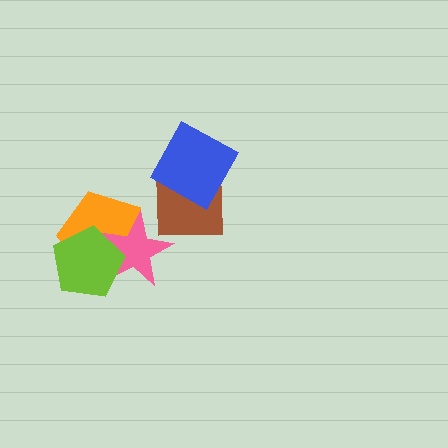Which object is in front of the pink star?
The lime pentagon is in front of the pink star.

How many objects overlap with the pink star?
3 objects overlap with the pink star.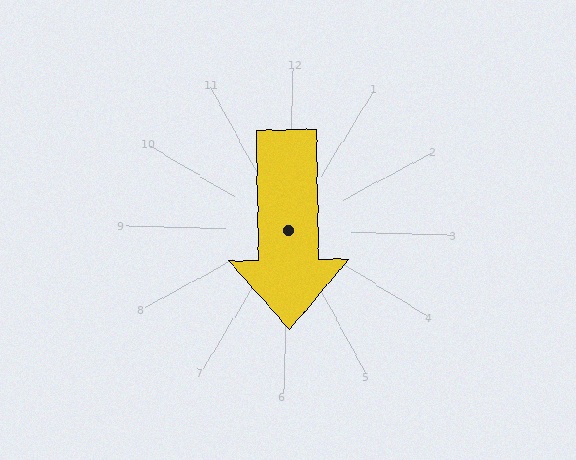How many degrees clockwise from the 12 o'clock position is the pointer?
Approximately 177 degrees.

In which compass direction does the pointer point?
South.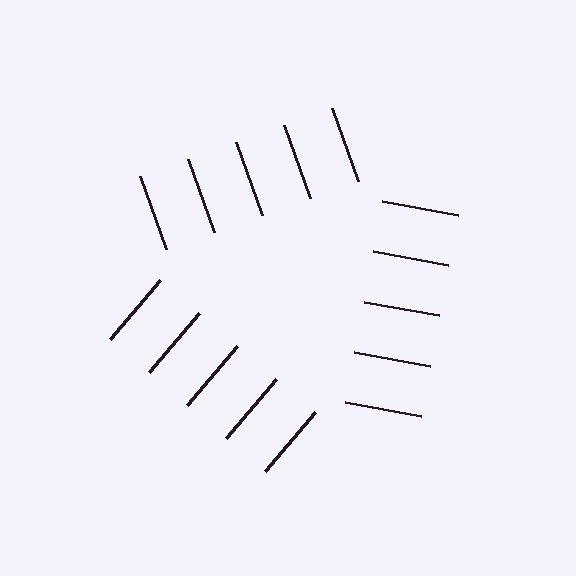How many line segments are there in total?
15 — 5 along each of the 3 edges.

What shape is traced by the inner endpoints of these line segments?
An illusory triangle — the line segments terminate on its edges but no continuous stroke is drawn.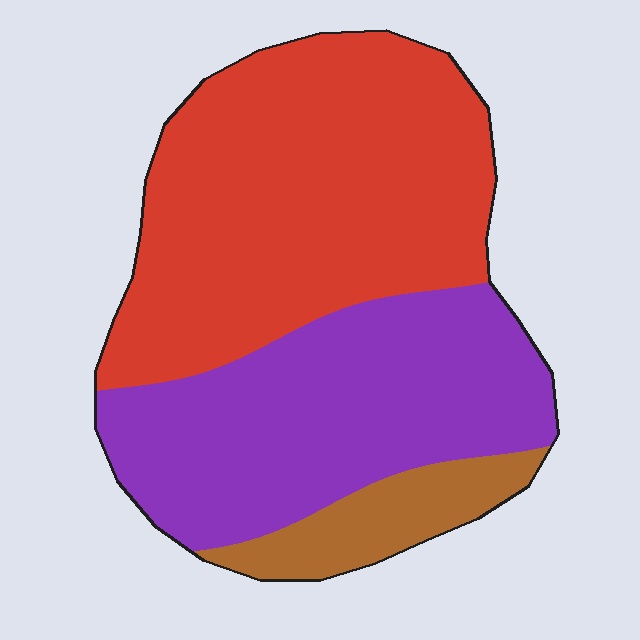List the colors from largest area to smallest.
From largest to smallest: red, purple, brown.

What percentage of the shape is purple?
Purple covers roughly 40% of the shape.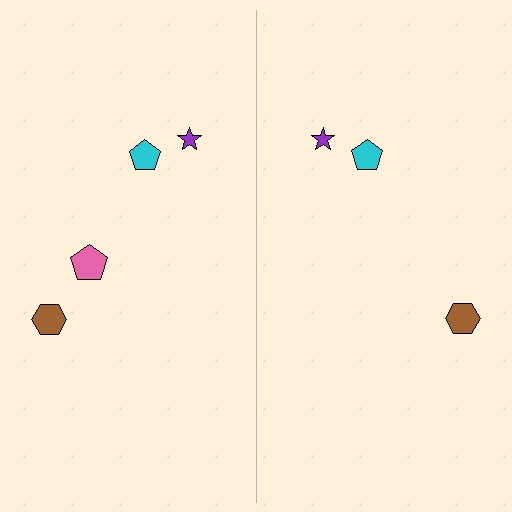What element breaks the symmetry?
A pink pentagon is missing from the right side.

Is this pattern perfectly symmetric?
No, the pattern is not perfectly symmetric. A pink pentagon is missing from the right side.